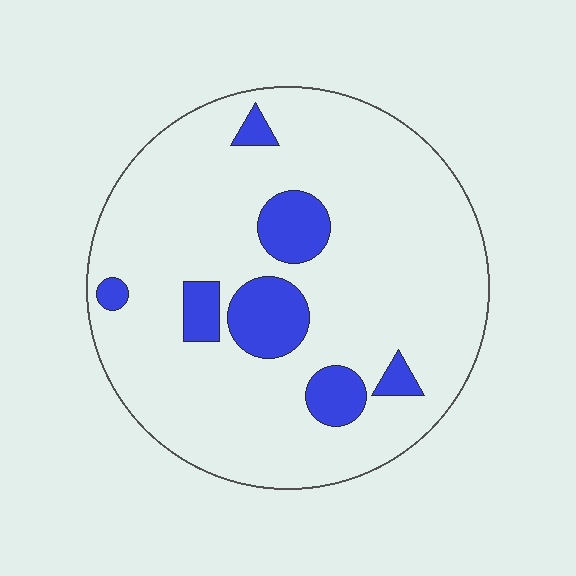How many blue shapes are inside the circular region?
7.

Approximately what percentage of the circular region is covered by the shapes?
Approximately 15%.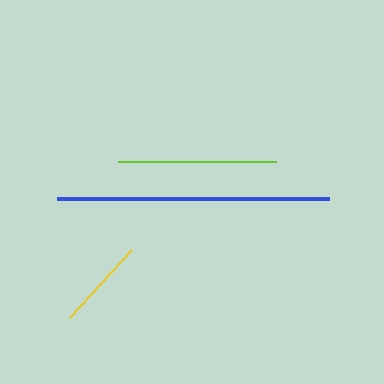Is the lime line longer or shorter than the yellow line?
The lime line is longer than the yellow line.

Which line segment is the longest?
The blue line is the longest at approximately 272 pixels.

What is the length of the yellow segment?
The yellow segment is approximately 92 pixels long.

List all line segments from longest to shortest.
From longest to shortest: blue, lime, yellow.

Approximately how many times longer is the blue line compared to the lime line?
The blue line is approximately 1.7 times the length of the lime line.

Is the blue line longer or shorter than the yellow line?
The blue line is longer than the yellow line.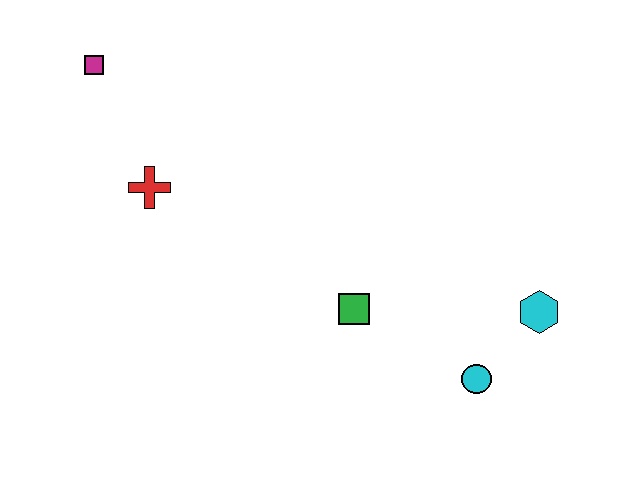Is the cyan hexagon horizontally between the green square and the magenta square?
No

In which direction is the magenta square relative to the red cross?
The magenta square is above the red cross.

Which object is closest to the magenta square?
The red cross is closest to the magenta square.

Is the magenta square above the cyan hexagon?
Yes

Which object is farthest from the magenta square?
The cyan hexagon is farthest from the magenta square.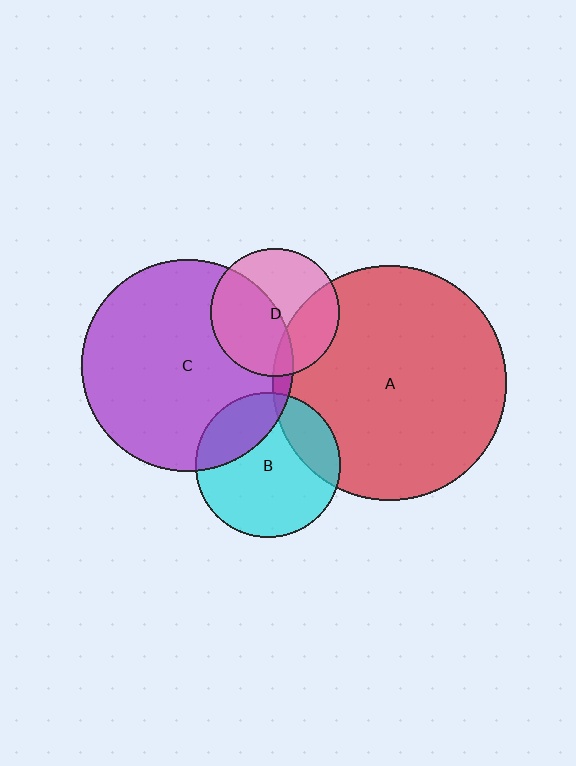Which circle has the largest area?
Circle A (red).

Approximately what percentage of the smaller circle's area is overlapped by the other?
Approximately 25%.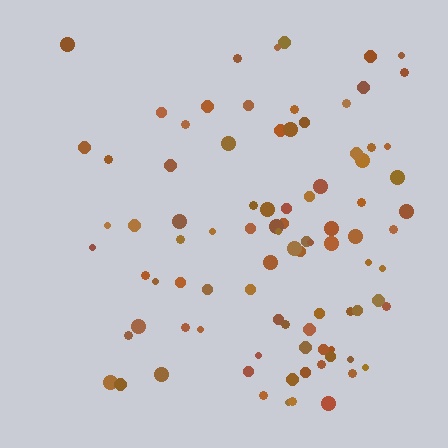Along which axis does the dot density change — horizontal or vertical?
Horizontal.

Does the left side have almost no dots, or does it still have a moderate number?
Still a moderate number, just noticeably fewer than the right.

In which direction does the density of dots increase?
From left to right, with the right side densest.